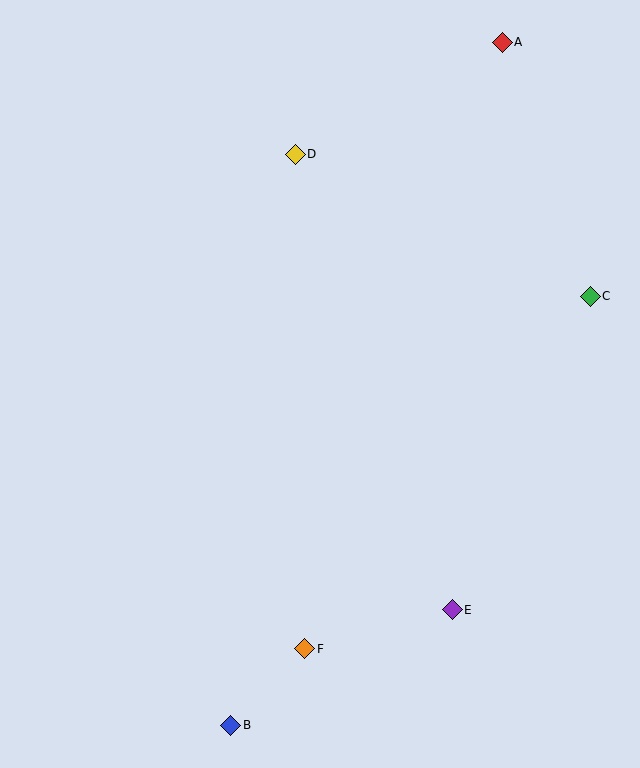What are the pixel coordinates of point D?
Point D is at (295, 154).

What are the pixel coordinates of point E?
Point E is at (452, 610).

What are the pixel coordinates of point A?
Point A is at (502, 42).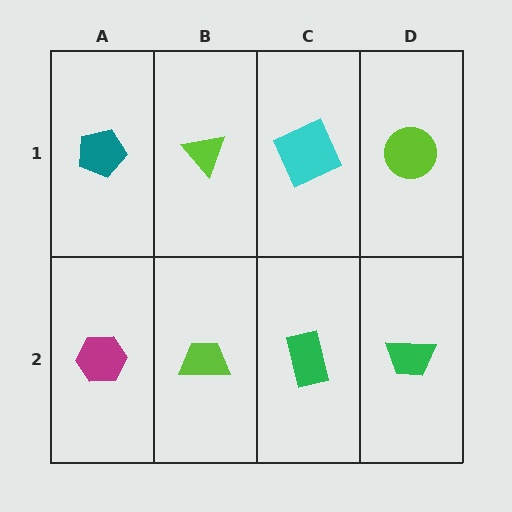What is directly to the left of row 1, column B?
A teal pentagon.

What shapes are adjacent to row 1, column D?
A green trapezoid (row 2, column D), a cyan square (row 1, column C).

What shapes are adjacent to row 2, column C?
A cyan square (row 1, column C), a lime trapezoid (row 2, column B), a green trapezoid (row 2, column D).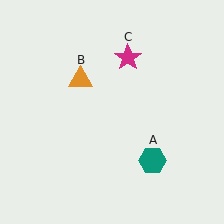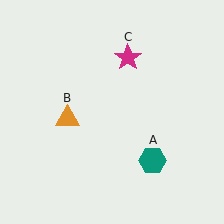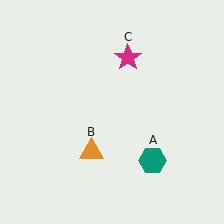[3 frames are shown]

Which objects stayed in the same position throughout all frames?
Teal hexagon (object A) and magenta star (object C) remained stationary.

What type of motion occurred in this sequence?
The orange triangle (object B) rotated counterclockwise around the center of the scene.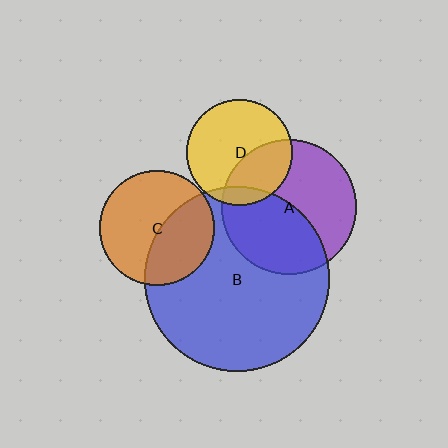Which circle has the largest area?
Circle B (blue).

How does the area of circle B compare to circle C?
Approximately 2.6 times.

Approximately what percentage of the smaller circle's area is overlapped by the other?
Approximately 10%.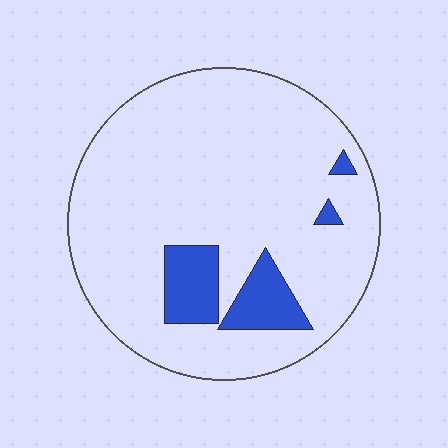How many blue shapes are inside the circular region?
4.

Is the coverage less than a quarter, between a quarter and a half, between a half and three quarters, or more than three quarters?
Less than a quarter.